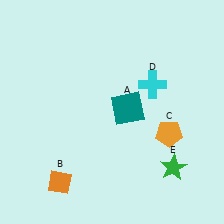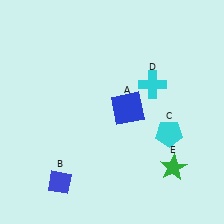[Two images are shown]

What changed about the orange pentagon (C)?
In Image 1, C is orange. In Image 2, it changed to cyan.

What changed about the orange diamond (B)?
In Image 1, B is orange. In Image 2, it changed to blue.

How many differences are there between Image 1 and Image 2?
There are 3 differences between the two images.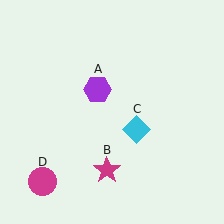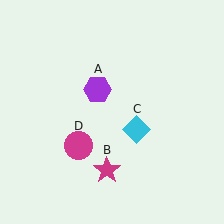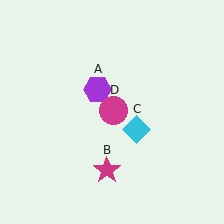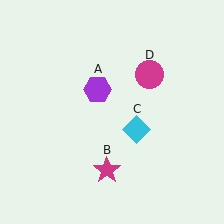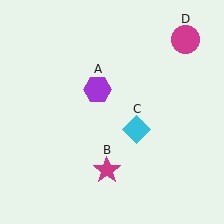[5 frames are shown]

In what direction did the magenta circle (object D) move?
The magenta circle (object D) moved up and to the right.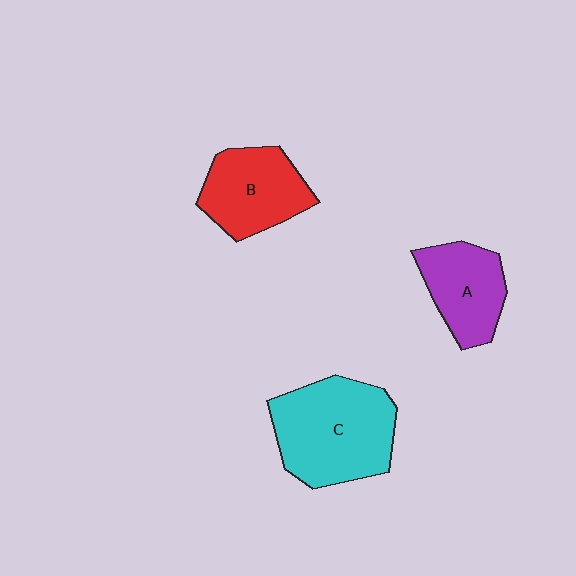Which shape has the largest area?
Shape C (cyan).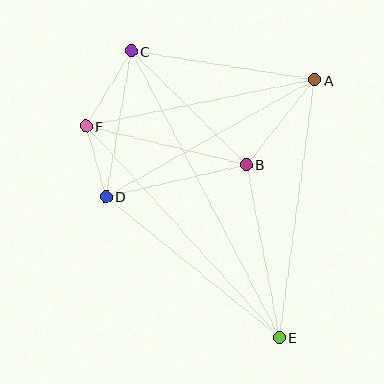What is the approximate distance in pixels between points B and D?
The distance between B and D is approximately 144 pixels.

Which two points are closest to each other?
Points D and F are closest to each other.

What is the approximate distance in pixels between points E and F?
The distance between E and F is approximately 287 pixels.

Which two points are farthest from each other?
Points C and E are farthest from each other.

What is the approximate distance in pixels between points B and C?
The distance between B and C is approximately 162 pixels.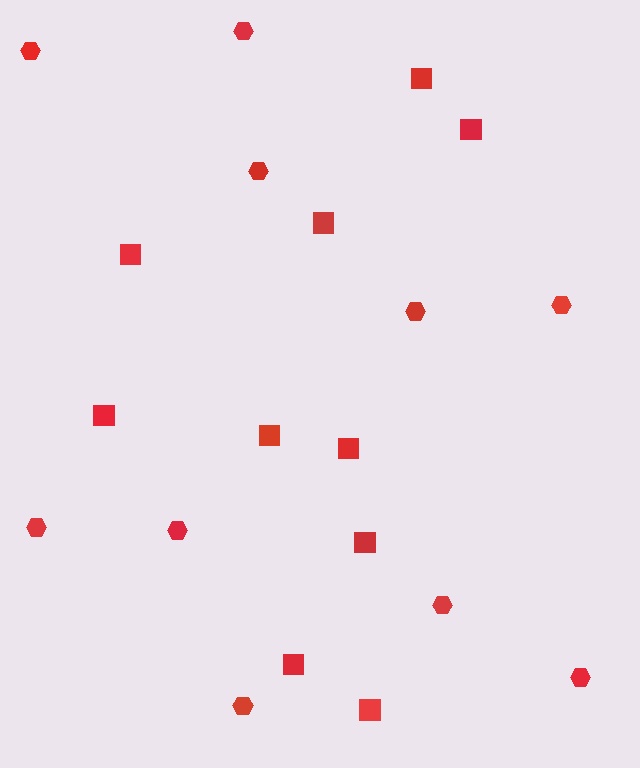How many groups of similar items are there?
There are 2 groups: one group of squares (10) and one group of hexagons (10).